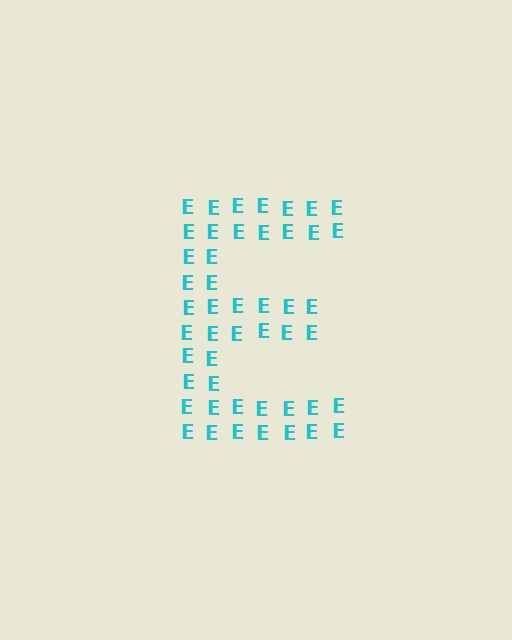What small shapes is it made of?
It is made of small letter E's.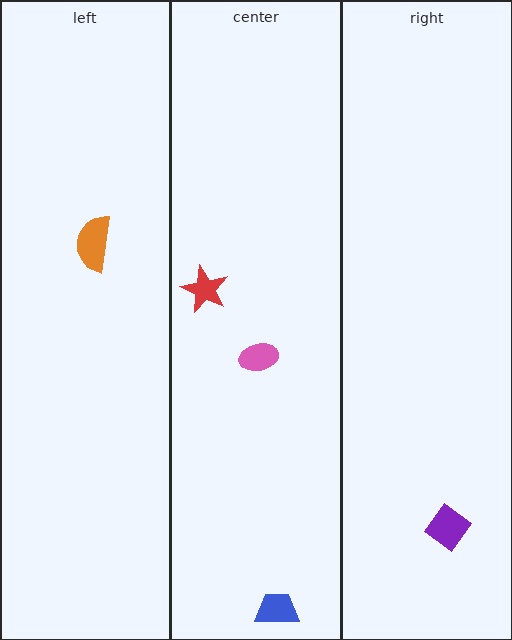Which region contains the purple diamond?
The right region.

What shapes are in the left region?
The orange semicircle.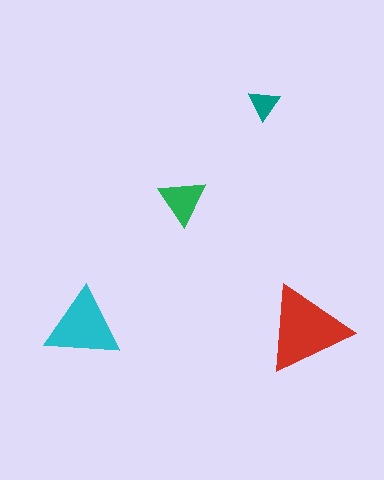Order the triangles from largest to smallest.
the red one, the cyan one, the green one, the teal one.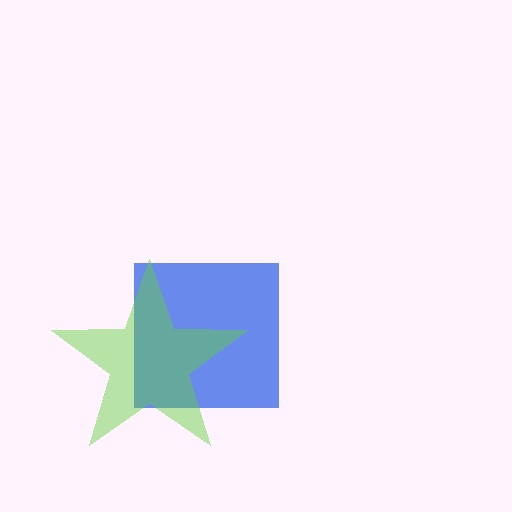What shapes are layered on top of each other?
The layered shapes are: a blue square, a lime star.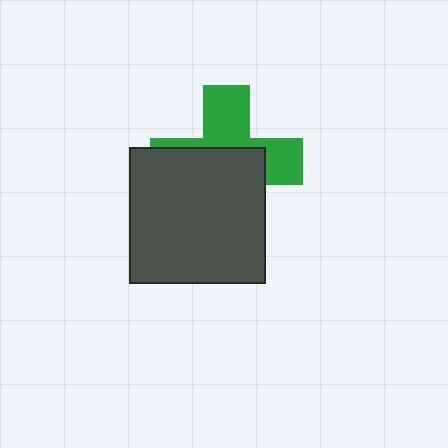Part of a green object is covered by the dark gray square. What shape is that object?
It is a cross.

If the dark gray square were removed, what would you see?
You would see the complete green cross.